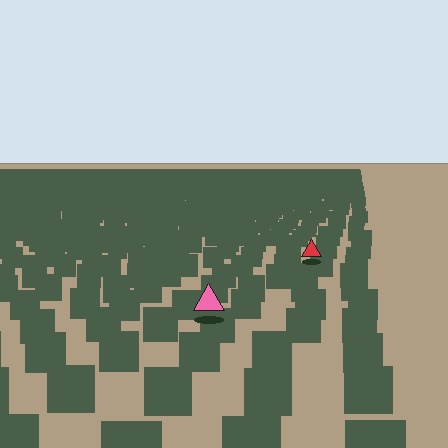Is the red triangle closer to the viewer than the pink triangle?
No. The pink triangle is closer — you can tell from the texture gradient: the ground texture is coarser near it.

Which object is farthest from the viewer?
The red triangle is farthest from the viewer. It appears smaller and the ground texture around it is denser.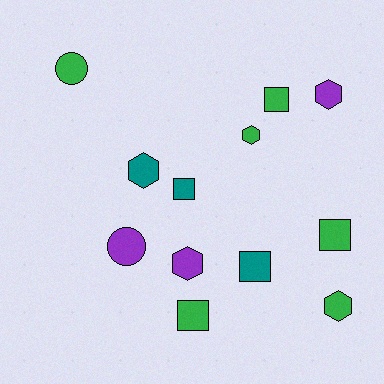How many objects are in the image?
There are 12 objects.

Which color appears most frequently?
Green, with 6 objects.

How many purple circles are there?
There is 1 purple circle.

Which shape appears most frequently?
Hexagon, with 5 objects.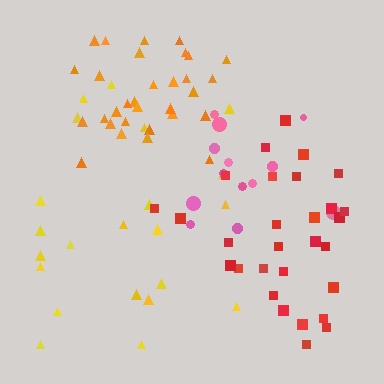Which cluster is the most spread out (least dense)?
Yellow.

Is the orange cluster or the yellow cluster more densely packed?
Orange.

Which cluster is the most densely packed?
Orange.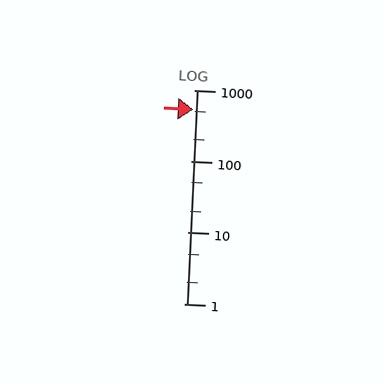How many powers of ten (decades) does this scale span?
The scale spans 3 decades, from 1 to 1000.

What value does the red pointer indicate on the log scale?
The pointer indicates approximately 530.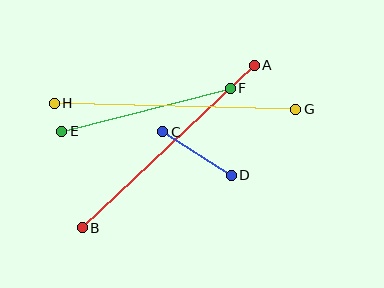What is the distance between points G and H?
The distance is approximately 241 pixels.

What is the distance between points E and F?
The distance is approximately 174 pixels.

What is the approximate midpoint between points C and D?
The midpoint is at approximately (197, 153) pixels.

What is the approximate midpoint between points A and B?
The midpoint is at approximately (168, 147) pixels.